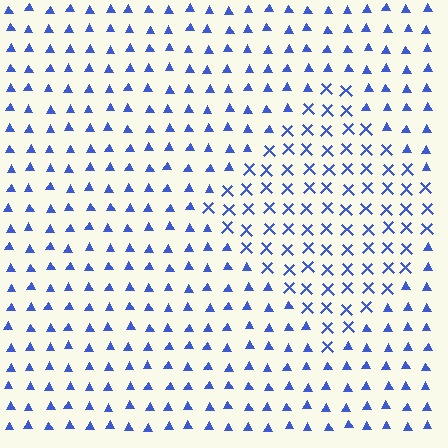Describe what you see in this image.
The image is filled with small blue elements arranged in a uniform grid. A diamond-shaped region contains X marks, while the surrounding area contains triangles. The boundary is defined purely by the change in element shape.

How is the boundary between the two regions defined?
The boundary is defined by a change in element shape: X marks inside vs. triangles outside. All elements share the same color and spacing.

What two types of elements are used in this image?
The image uses X marks inside the diamond region and triangles outside it.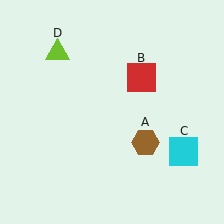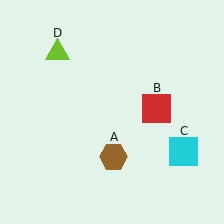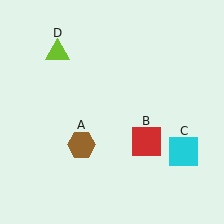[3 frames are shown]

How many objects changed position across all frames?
2 objects changed position: brown hexagon (object A), red square (object B).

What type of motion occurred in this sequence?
The brown hexagon (object A), red square (object B) rotated clockwise around the center of the scene.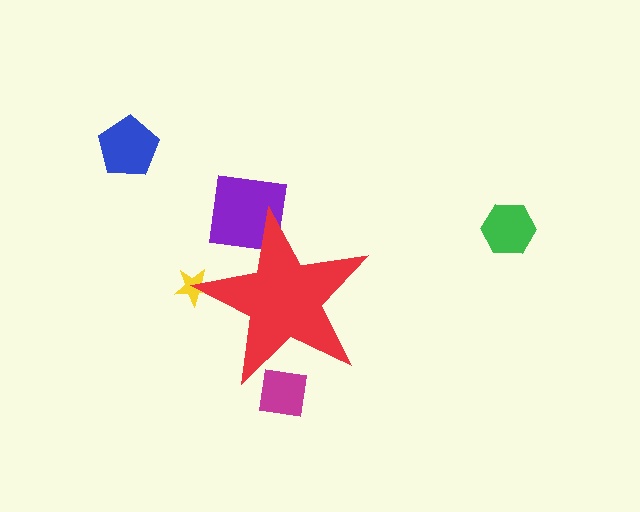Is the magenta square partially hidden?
Yes, the magenta square is partially hidden behind the red star.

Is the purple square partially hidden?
Yes, the purple square is partially hidden behind the red star.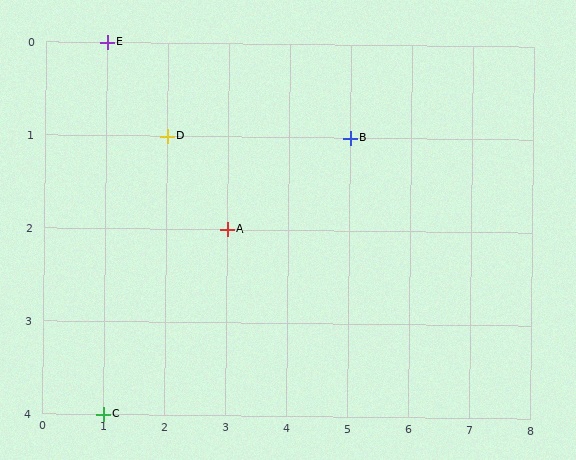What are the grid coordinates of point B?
Point B is at grid coordinates (5, 1).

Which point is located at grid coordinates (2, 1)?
Point D is at (2, 1).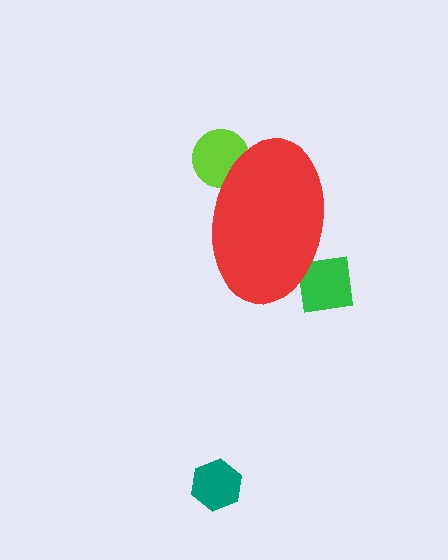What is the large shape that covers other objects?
A red ellipse.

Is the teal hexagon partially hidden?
No, the teal hexagon is fully visible.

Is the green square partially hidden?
Yes, the green square is partially hidden behind the red ellipse.